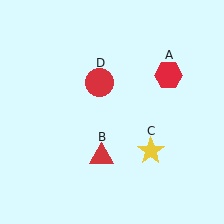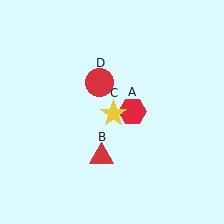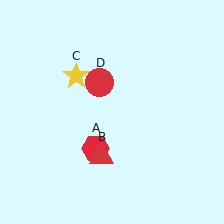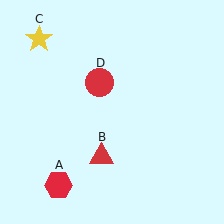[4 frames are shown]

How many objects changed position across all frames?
2 objects changed position: red hexagon (object A), yellow star (object C).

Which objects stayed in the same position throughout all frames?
Red triangle (object B) and red circle (object D) remained stationary.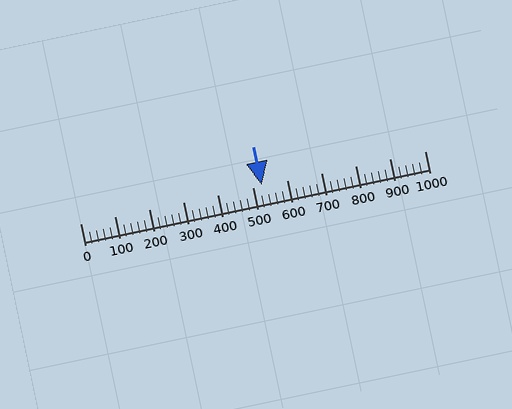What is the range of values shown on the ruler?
The ruler shows values from 0 to 1000.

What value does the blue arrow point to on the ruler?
The blue arrow points to approximately 528.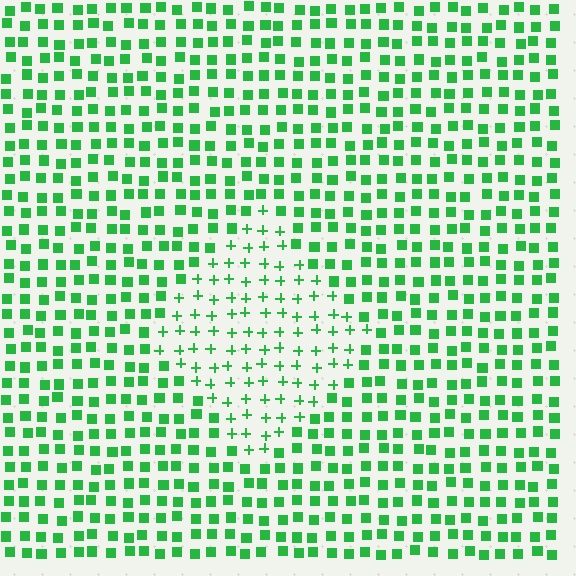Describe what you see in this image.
The image is filled with small green elements arranged in a uniform grid. A diamond-shaped region contains plus signs, while the surrounding area contains squares. The boundary is defined purely by the change in element shape.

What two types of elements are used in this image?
The image uses plus signs inside the diamond region and squares outside it.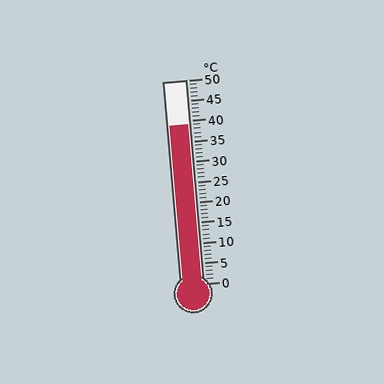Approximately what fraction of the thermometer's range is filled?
The thermometer is filled to approximately 80% of its range.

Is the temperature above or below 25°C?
The temperature is above 25°C.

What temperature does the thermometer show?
The thermometer shows approximately 39°C.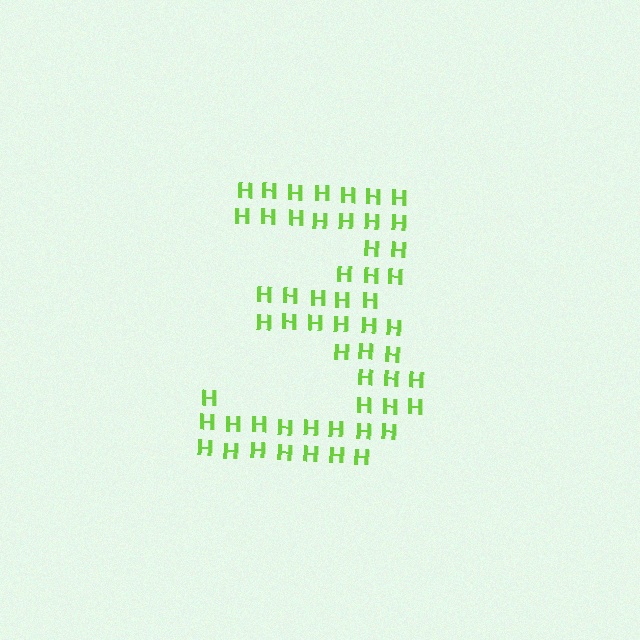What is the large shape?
The large shape is the digit 3.